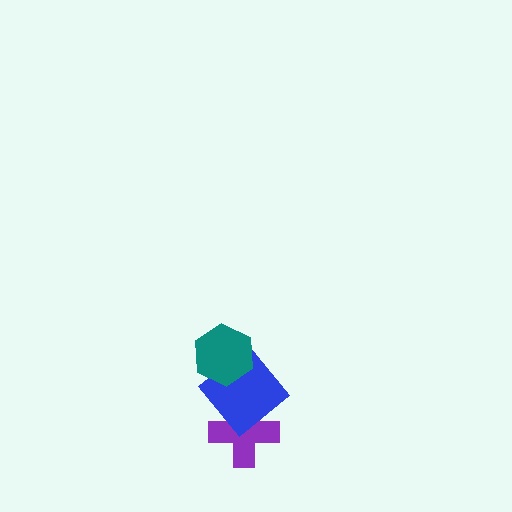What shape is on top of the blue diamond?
The teal hexagon is on top of the blue diamond.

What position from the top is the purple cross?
The purple cross is 3rd from the top.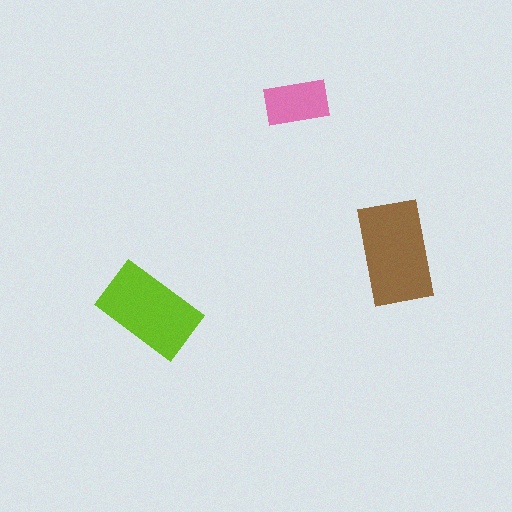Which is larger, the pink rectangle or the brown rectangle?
The brown one.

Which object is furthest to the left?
The lime rectangle is leftmost.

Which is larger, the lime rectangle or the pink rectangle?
The lime one.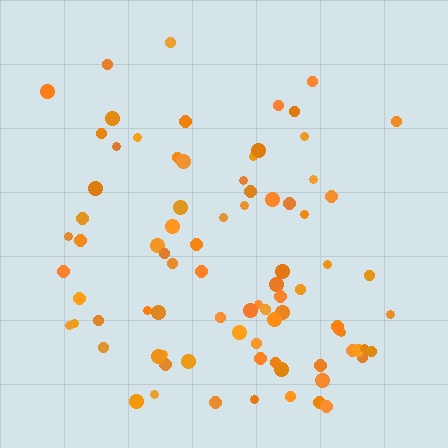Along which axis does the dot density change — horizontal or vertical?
Vertical.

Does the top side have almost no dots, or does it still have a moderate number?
Still a moderate number, just noticeably fewer than the bottom.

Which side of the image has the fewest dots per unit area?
The top.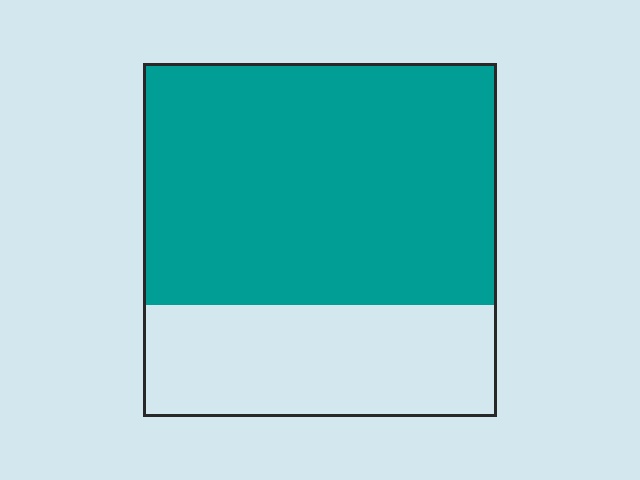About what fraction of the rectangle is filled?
About two thirds (2/3).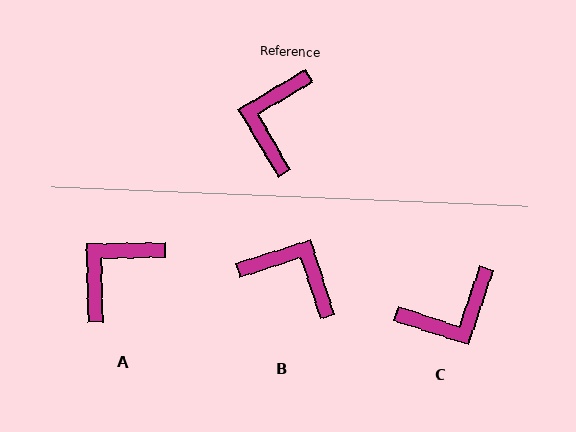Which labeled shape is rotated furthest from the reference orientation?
C, about 131 degrees away.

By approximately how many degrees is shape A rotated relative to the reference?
Approximately 30 degrees clockwise.